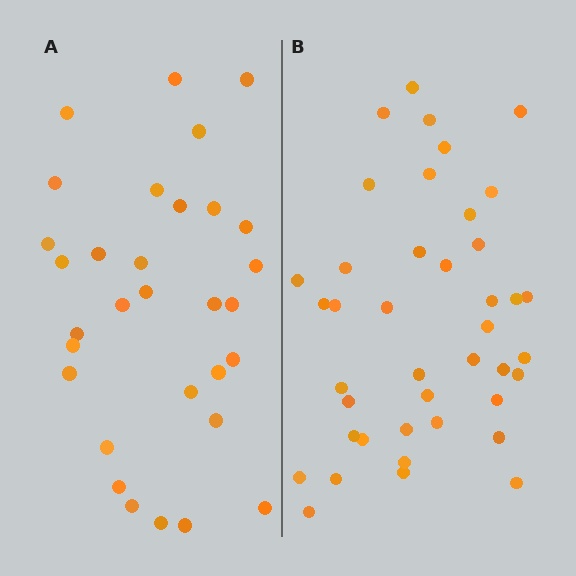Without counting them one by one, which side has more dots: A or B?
Region B (the right region) has more dots.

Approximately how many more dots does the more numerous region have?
Region B has roughly 10 or so more dots than region A.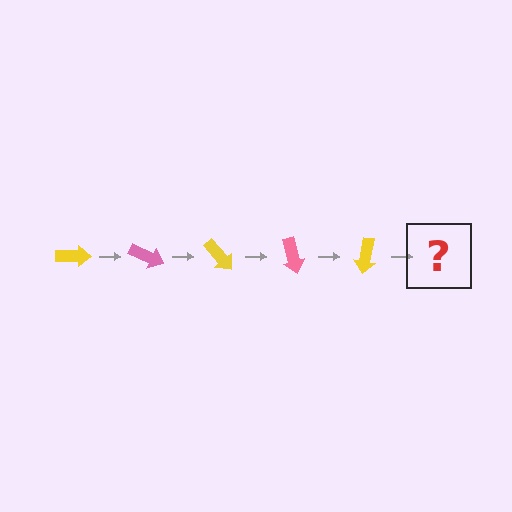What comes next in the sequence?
The next element should be a pink arrow, rotated 125 degrees from the start.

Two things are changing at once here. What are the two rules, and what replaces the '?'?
The two rules are that it rotates 25 degrees each step and the color cycles through yellow and pink. The '?' should be a pink arrow, rotated 125 degrees from the start.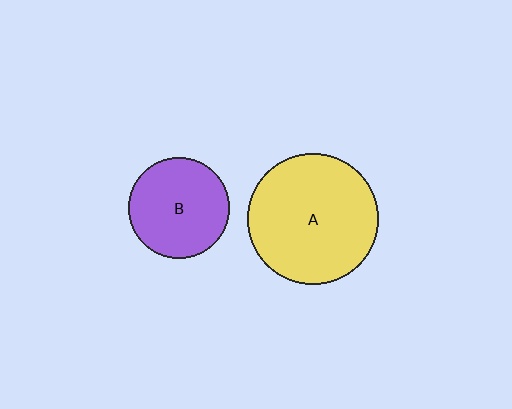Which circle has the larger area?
Circle A (yellow).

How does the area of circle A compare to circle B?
Approximately 1.7 times.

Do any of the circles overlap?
No, none of the circles overlap.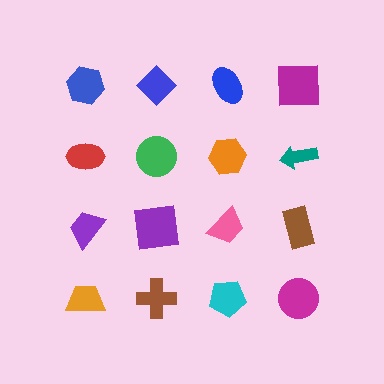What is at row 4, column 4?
A magenta circle.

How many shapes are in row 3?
4 shapes.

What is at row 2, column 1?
A red ellipse.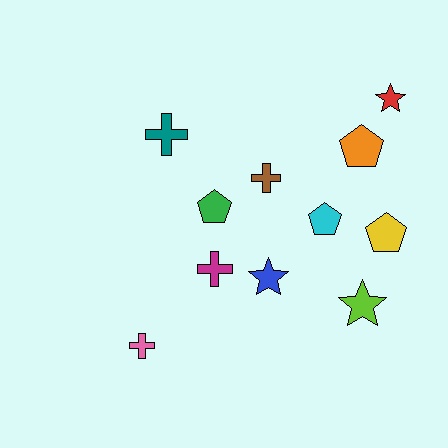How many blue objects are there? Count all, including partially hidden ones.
There is 1 blue object.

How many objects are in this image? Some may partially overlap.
There are 11 objects.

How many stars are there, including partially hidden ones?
There are 3 stars.